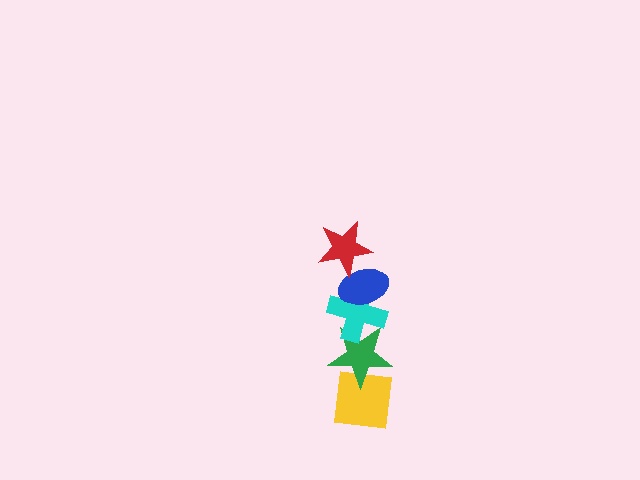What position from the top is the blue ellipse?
The blue ellipse is 2nd from the top.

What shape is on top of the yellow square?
The green star is on top of the yellow square.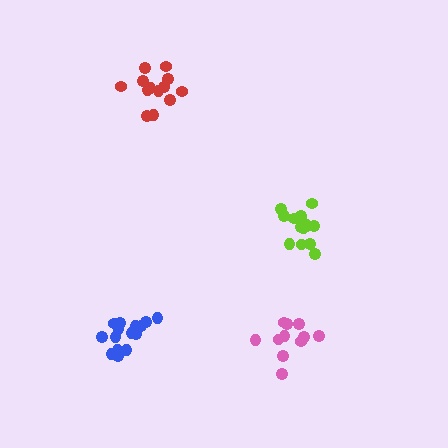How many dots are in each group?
Group 1: 16 dots, Group 2: 15 dots, Group 3: 12 dots, Group 4: 13 dots (56 total).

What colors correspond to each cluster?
The clusters are colored: lime, blue, pink, red.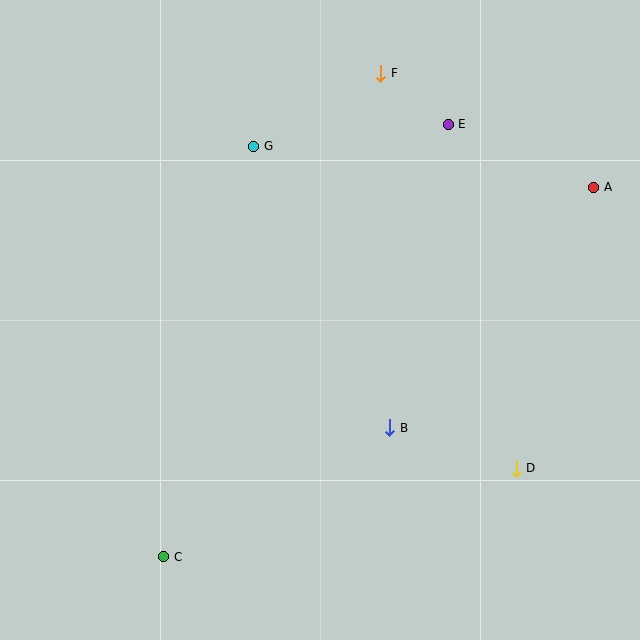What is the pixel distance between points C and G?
The distance between C and G is 420 pixels.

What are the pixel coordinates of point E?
Point E is at (448, 124).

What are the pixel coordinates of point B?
Point B is at (390, 428).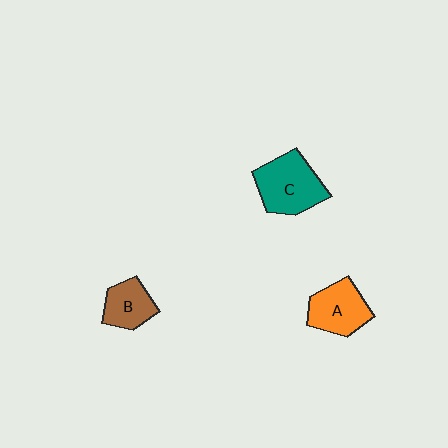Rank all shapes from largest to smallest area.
From largest to smallest: C (teal), A (orange), B (brown).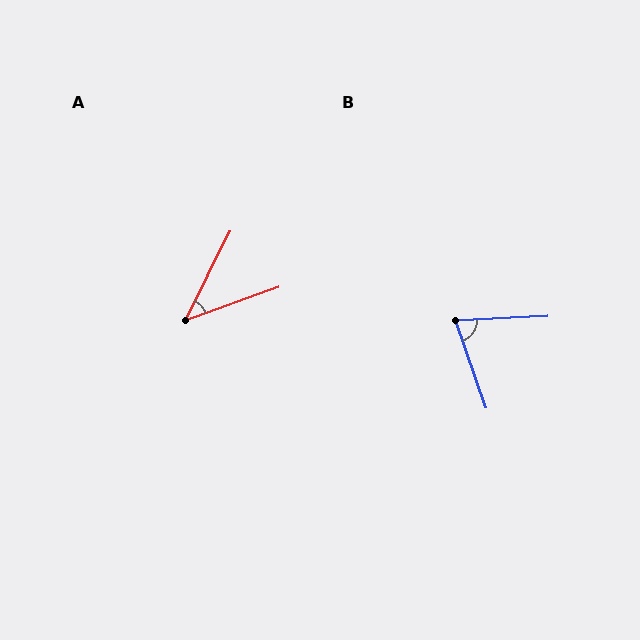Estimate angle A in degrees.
Approximately 44 degrees.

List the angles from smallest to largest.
A (44°), B (73°).